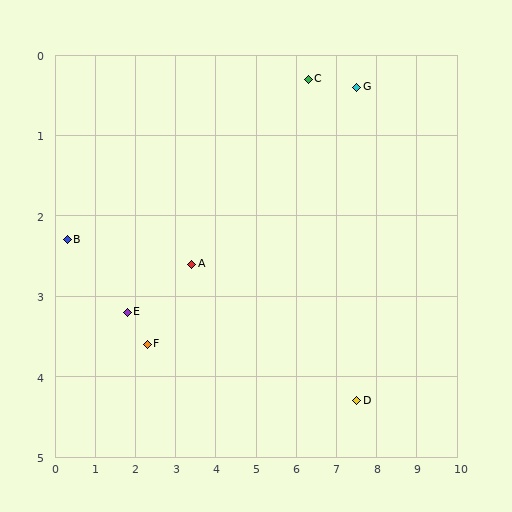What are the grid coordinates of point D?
Point D is at approximately (7.5, 4.3).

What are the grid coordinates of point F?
Point F is at approximately (2.3, 3.6).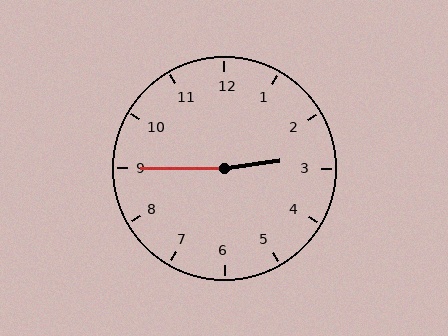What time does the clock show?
2:45.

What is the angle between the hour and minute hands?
Approximately 172 degrees.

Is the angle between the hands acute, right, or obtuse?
It is obtuse.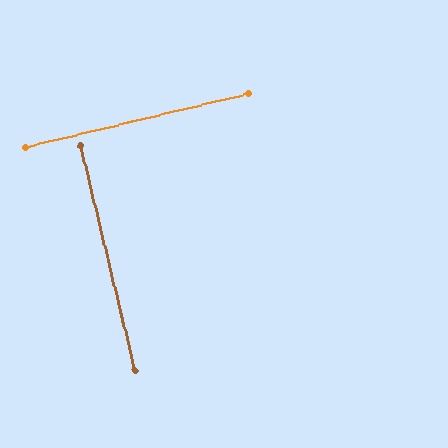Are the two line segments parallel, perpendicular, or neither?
Perpendicular — they meet at approximately 90°.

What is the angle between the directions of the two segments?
Approximately 90 degrees.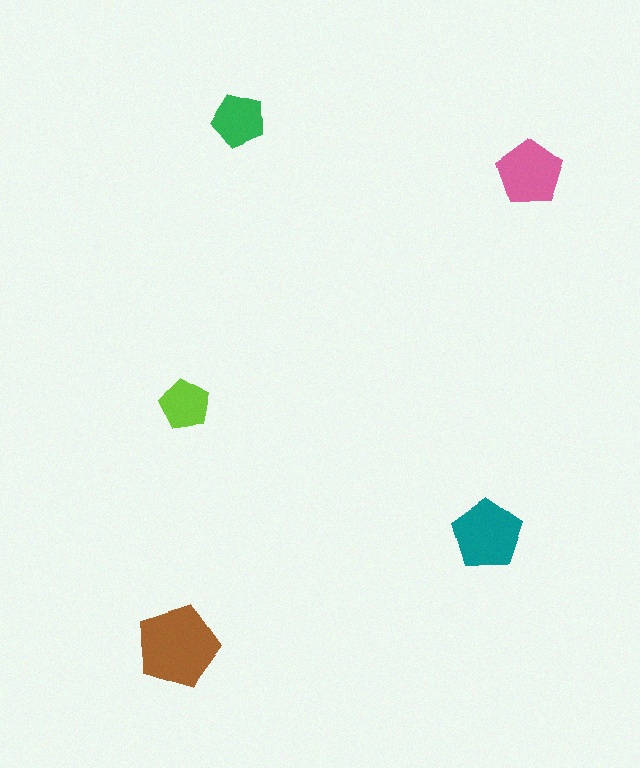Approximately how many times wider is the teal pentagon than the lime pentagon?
About 1.5 times wider.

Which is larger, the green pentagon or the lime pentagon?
The green one.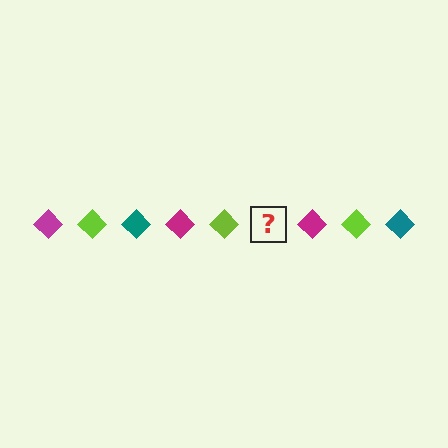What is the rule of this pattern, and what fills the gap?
The rule is that the pattern cycles through magenta, lime, teal diamonds. The gap should be filled with a teal diamond.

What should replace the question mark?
The question mark should be replaced with a teal diamond.